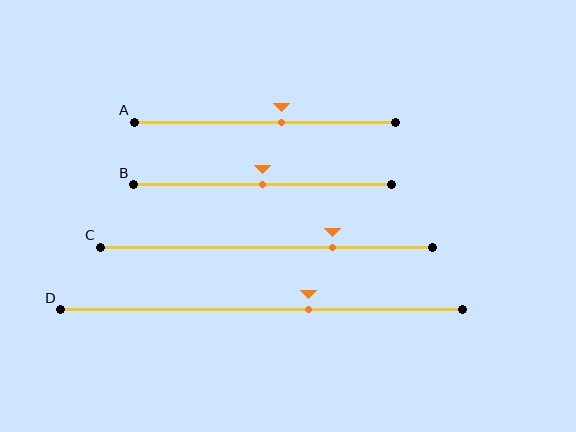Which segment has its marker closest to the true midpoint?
Segment B has its marker closest to the true midpoint.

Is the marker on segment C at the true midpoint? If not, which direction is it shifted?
No, the marker on segment C is shifted to the right by about 20% of the segment length.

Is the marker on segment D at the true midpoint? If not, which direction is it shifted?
No, the marker on segment D is shifted to the right by about 12% of the segment length.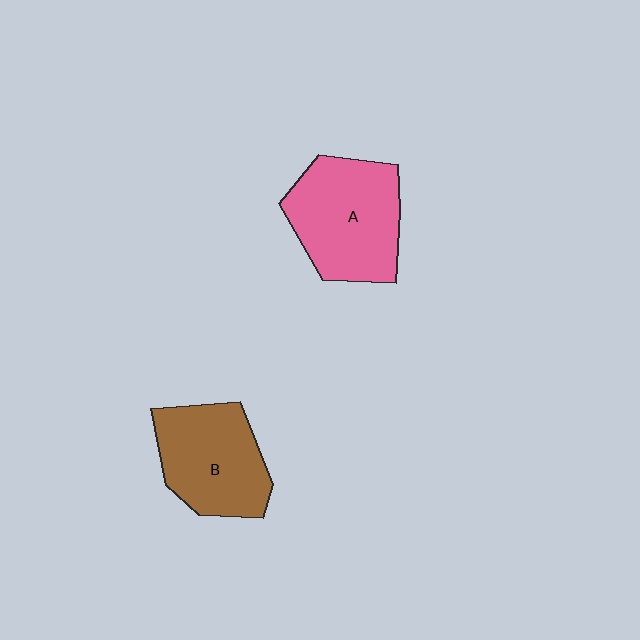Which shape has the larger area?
Shape A (pink).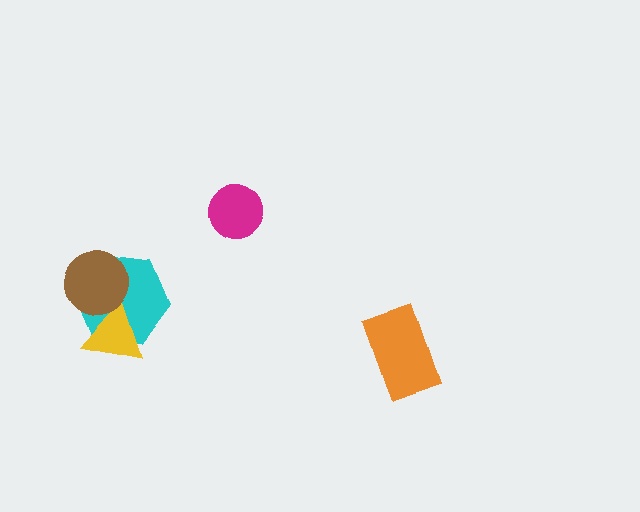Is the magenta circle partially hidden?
No, no other shape covers it.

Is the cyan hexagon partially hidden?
Yes, it is partially covered by another shape.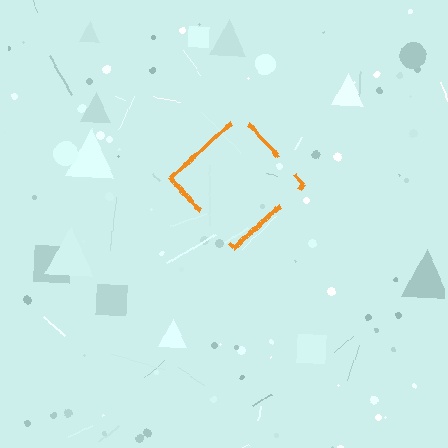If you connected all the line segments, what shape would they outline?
They would outline a diamond.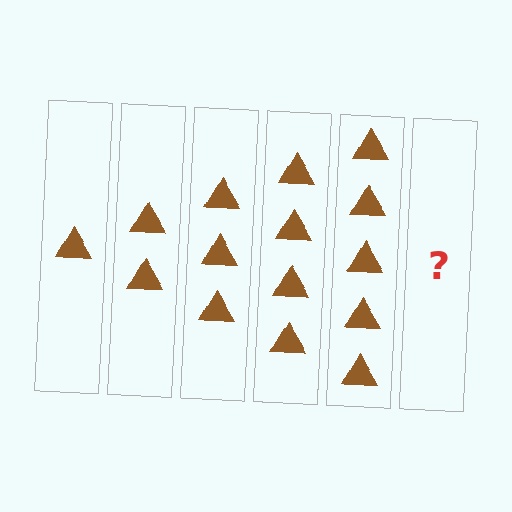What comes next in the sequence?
The next element should be 6 triangles.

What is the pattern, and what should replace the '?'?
The pattern is that each step adds one more triangle. The '?' should be 6 triangles.